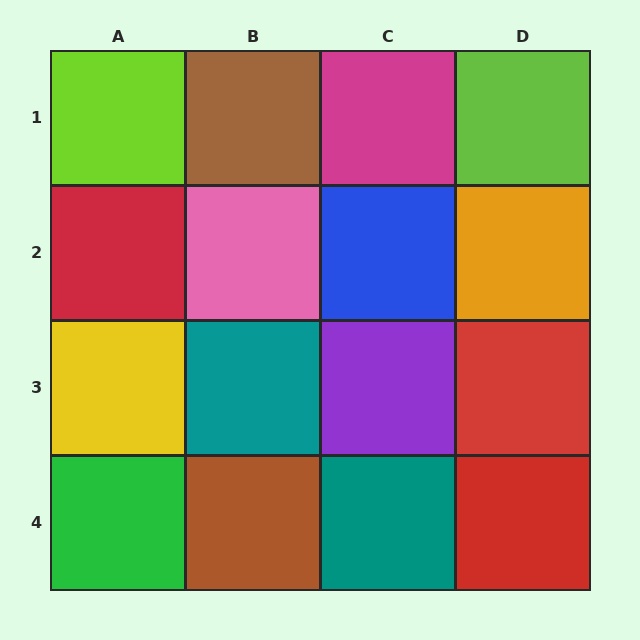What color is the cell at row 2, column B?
Pink.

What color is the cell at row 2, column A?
Red.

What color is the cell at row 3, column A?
Yellow.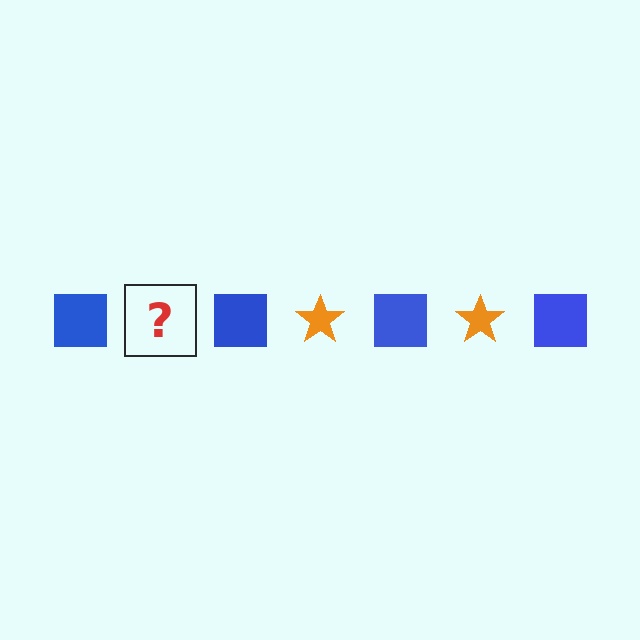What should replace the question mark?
The question mark should be replaced with an orange star.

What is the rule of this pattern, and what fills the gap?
The rule is that the pattern alternates between blue square and orange star. The gap should be filled with an orange star.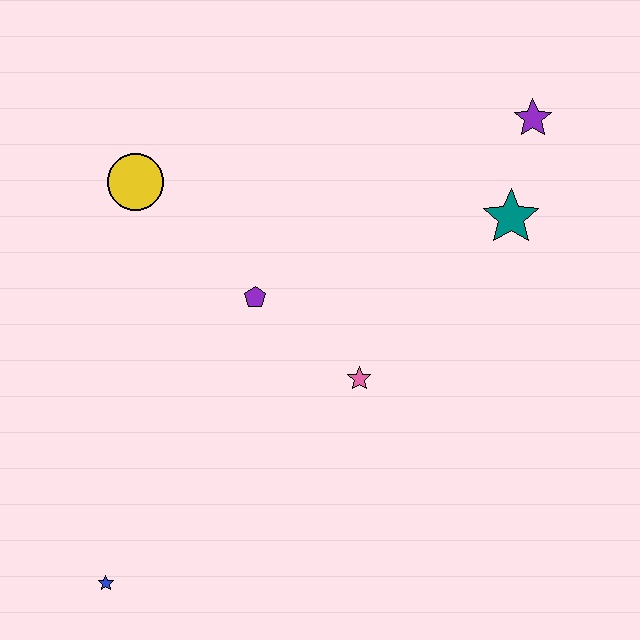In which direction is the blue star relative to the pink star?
The blue star is to the left of the pink star.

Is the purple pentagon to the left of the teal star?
Yes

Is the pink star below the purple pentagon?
Yes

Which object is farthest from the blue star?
The purple star is farthest from the blue star.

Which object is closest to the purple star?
The teal star is closest to the purple star.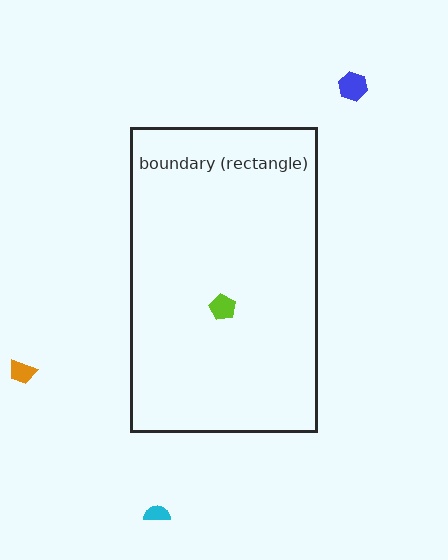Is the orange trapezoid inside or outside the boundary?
Outside.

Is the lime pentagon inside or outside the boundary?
Inside.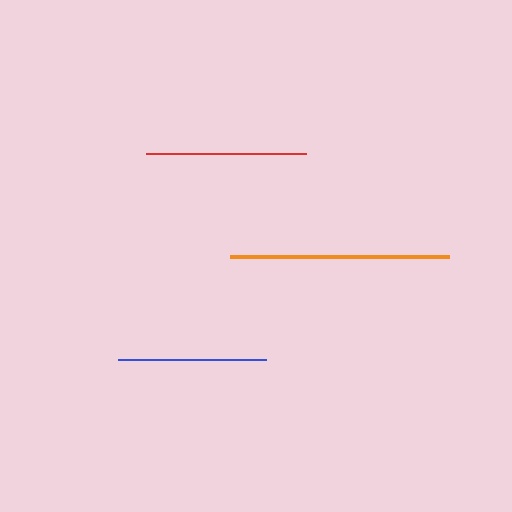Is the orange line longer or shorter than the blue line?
The orange line is longer than the blue line.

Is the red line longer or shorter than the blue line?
The red line is longer than the blue line.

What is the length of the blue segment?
The blue segment is approximately 148 pixels long.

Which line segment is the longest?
The orange line is the longest at approximately 219 pixels.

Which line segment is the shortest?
The blue line is the shortest at approximately 148 pixels.